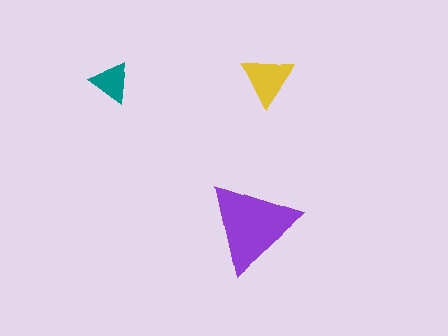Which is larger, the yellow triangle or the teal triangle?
The yellow one.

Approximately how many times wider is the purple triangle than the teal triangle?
About 2 times wider.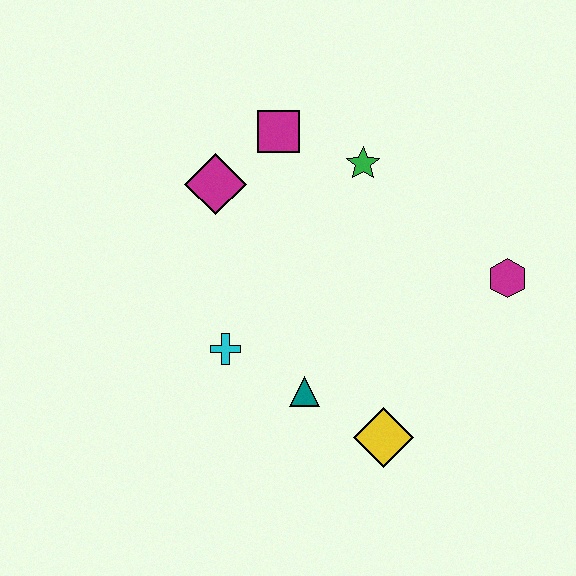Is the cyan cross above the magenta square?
No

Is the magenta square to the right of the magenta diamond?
Yes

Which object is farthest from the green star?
The yellow diamond is farthest from the green star.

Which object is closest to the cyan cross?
The teal triangle is closest to the cyan cross.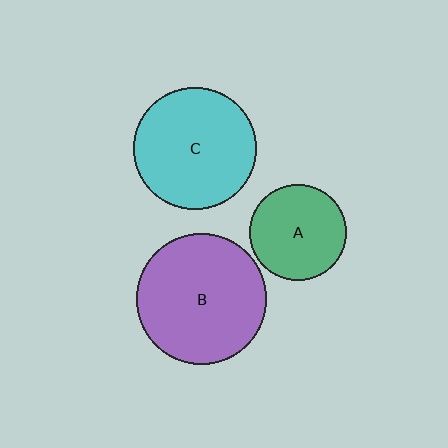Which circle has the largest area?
Circle B (purple).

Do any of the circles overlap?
No, none of the circles overlap.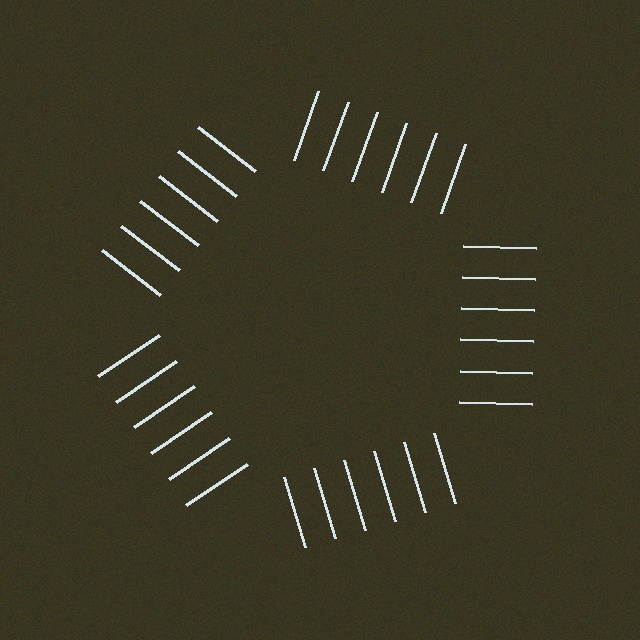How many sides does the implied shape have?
5 sides — the line-ends trace a pentagon.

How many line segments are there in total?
30 — 6 along each of the 5 edges.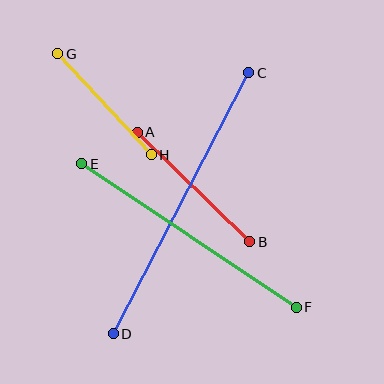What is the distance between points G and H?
The distance is approximately 137 pixels.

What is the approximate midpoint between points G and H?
The midpoint is at approximately (104, 104) pixels.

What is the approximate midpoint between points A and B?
The midpoint is at approximately (193, 187) pixels.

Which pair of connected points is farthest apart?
Points C and D are farthest apart.